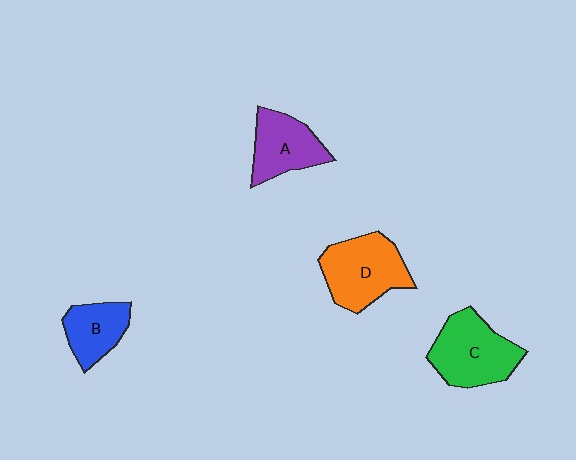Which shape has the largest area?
Shape D (orange).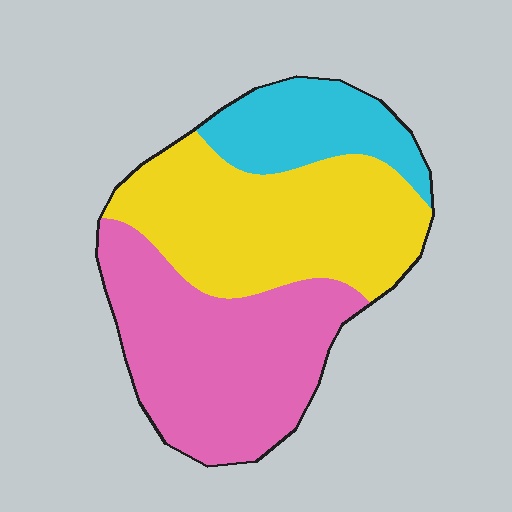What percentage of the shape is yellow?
Yellow covers 41% of the shape.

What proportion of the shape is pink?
Pink takes up about two fifths (2/5) of the shape.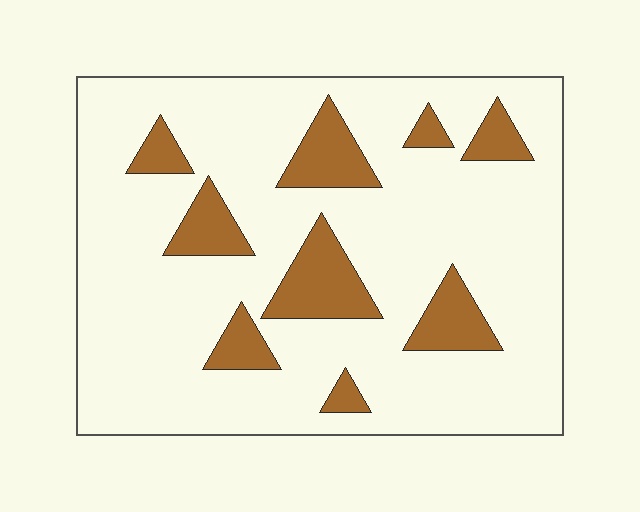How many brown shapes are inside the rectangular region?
9.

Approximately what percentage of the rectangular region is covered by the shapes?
Approximately 15%.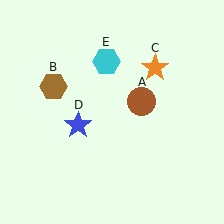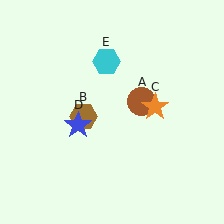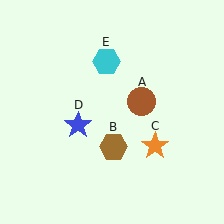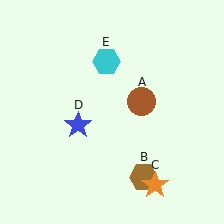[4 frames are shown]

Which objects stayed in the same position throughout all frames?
Brown circle (object A) and blue star (object D) and cyan hexagon (object E) remained stationary.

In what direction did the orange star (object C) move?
The orange star (object C) moved down.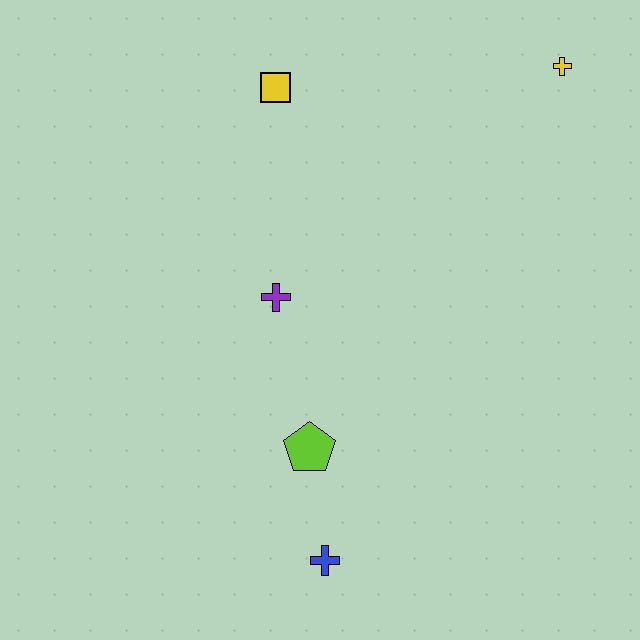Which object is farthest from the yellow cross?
The blue cross is farthest from the yellow cross.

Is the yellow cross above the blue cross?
Yes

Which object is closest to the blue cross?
The lime pentagon is closest to the blue cross.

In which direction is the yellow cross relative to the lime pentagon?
The yellow cross is above the lime pentagon.